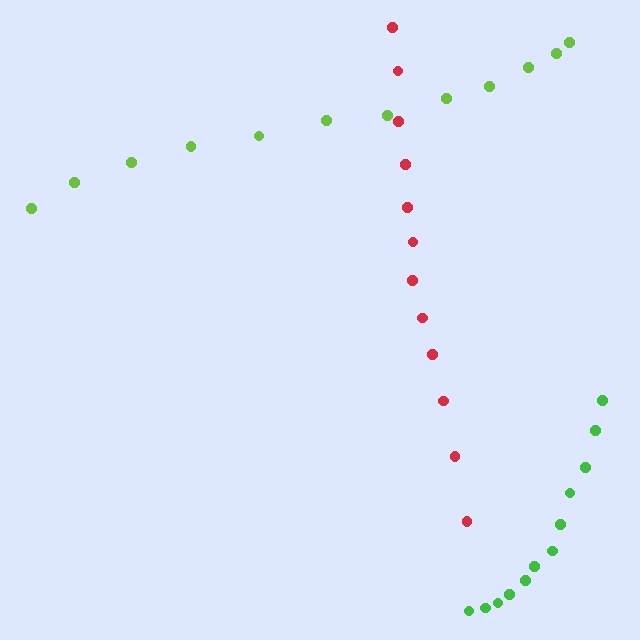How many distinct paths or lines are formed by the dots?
There are 3 distinct paths.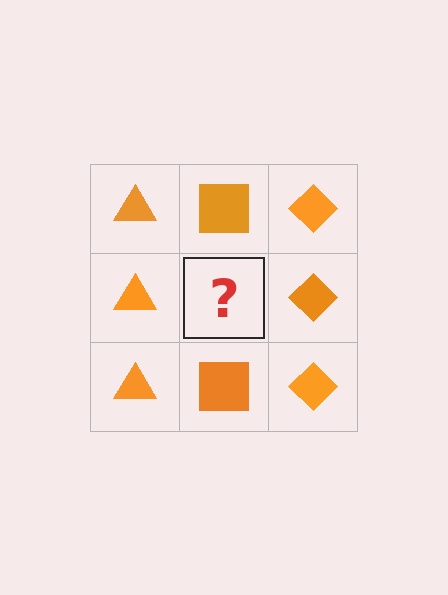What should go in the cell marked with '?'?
The missing cell should contain an orange square.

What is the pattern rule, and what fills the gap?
The rule is that each column has a consistent shape. The gap should be filled with an orange square.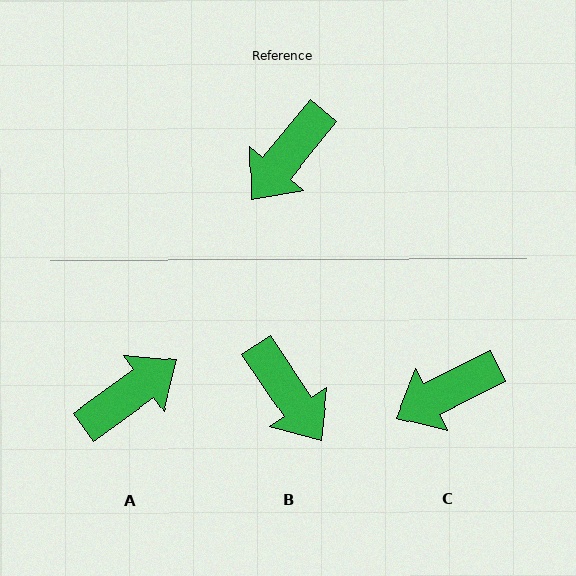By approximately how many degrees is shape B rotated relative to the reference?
Approximately 73 degrees counter-clockwise.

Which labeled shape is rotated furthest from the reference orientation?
A, about 165 degrees away.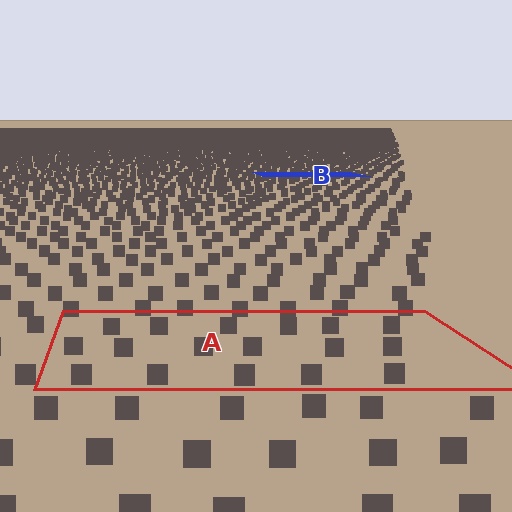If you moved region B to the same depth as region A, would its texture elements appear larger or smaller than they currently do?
They would appear larger. At a closer depth, the same texture elements are projected at a bigger on-screen size.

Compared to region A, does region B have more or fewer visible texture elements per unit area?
Region B has more texture elements per unit area — they are packed more densely because it is farther away.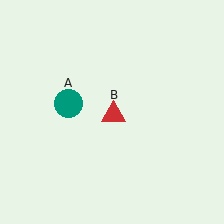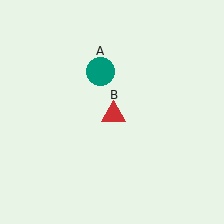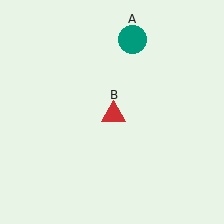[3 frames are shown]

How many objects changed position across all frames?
1 object changed position: teal circle (object A).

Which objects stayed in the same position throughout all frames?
Red triangle (object B) remained stationary.